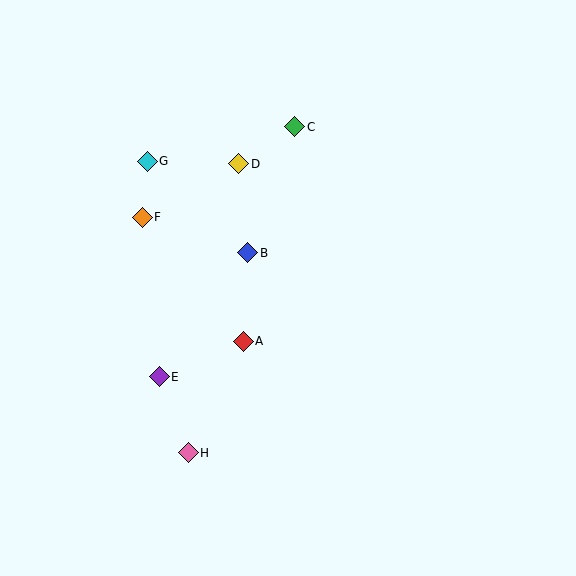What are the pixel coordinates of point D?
Point D is at (239, 164).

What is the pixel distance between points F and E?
The distance between F and E is 160 pixels.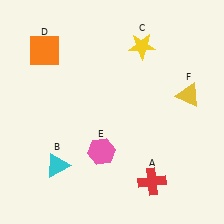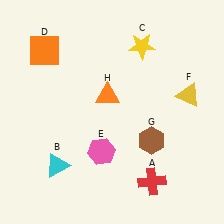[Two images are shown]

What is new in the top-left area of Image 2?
An orange triangle (H) was added in the top-left area of Image 2.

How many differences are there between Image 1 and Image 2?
There are 2 differences between the two images.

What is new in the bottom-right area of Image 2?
A brown hexagon (G) was added in the bottom-right area of Image 2.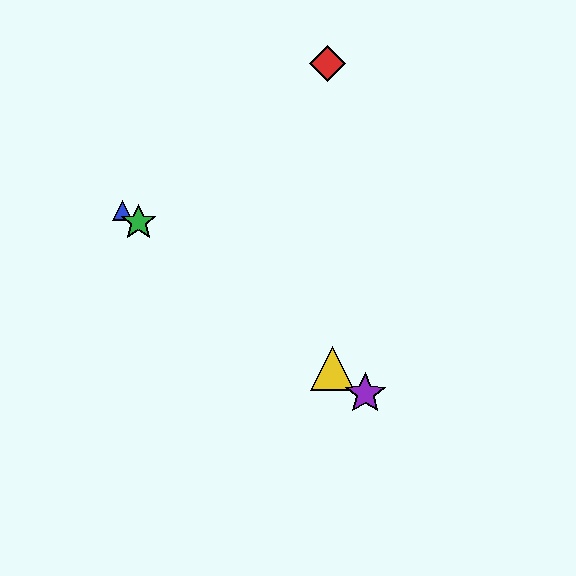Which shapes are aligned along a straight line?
The blue triangle, the green star, the yellow triangle, the purple star are aligned along a straight line.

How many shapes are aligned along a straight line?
4 shapes (the blue triangle, the green star, the yellow triangle, the purple star) are aligned along a straight line.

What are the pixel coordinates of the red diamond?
The red diamond is at (327, 64).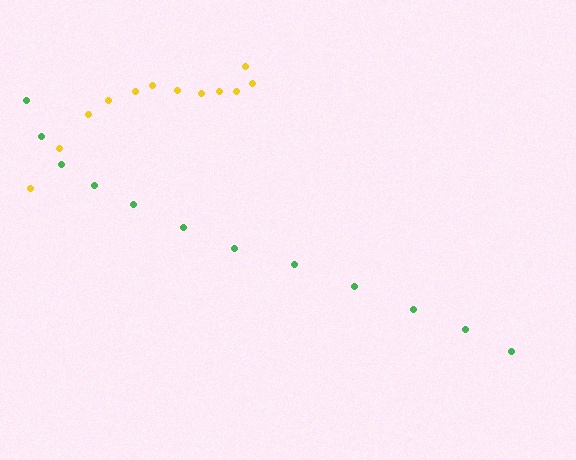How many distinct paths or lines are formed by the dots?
There are 2 distinct paths.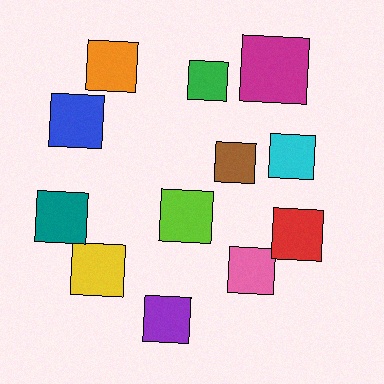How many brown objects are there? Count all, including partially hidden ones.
There is 1 brown object.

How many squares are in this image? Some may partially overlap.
There are 12 squares.